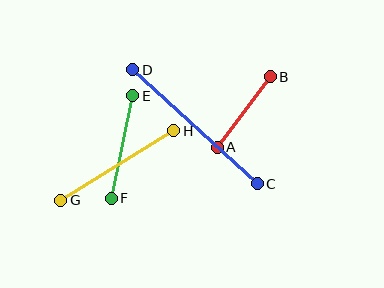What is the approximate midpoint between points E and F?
The midpoint is at approximately (122, 147) pixels.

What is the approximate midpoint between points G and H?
The midpoint is at approximately (117, 165) pixels.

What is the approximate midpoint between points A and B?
The midpoint is at approximately (244, 112) pixels.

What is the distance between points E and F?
The distance is approximately 105 pixels.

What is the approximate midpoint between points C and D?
The midpoint is at approximately (195, 127) pixels.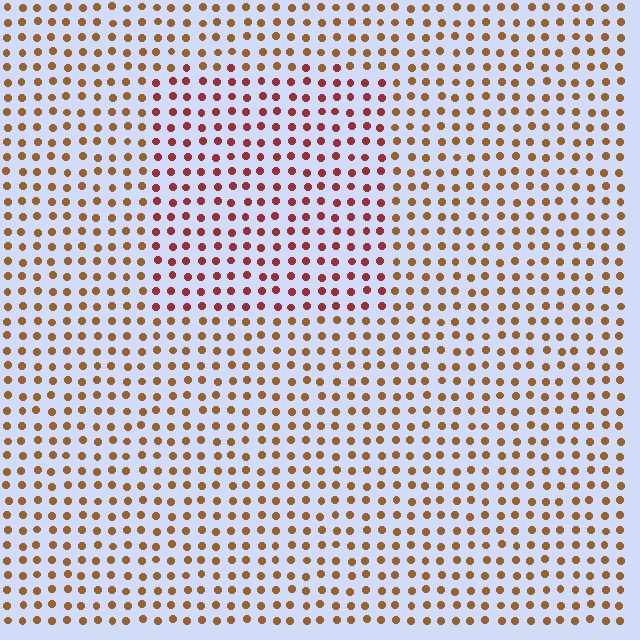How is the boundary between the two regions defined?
The boundary is defined purely by a slight shift in hue (about 35 degrees). Spacing, size, and orientation are identical on both sides.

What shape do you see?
I see a rectangle.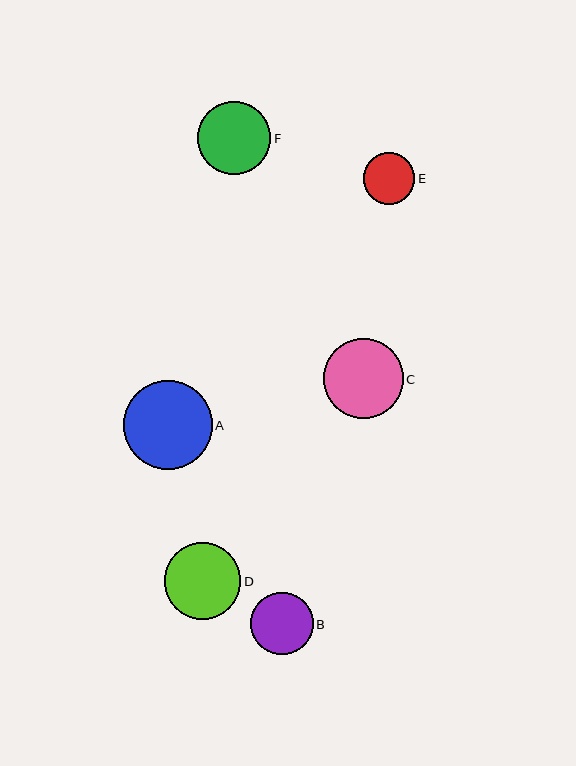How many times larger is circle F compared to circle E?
Circle F is approximately 1.4 times the size of circle E.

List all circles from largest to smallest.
From largest to smallest: A, C, D, F, B, E.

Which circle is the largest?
Circle A is the largest with a size of approximately 89 pixels.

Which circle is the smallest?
Circle E is the smallest with a size of approximately 52 pixels.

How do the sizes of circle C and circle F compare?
Circle C and circle F are approximately the same size.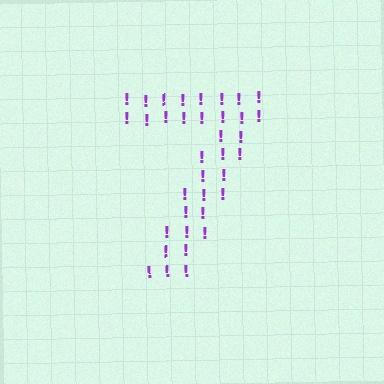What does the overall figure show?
The overall figure shows the digit 7.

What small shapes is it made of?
It is made of small exclamation marks.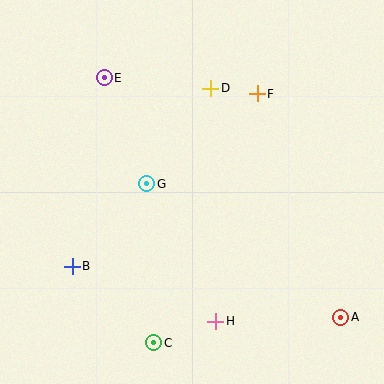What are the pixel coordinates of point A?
Point A is at (341, 317).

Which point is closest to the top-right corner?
Point F is closest to the top-right corner.